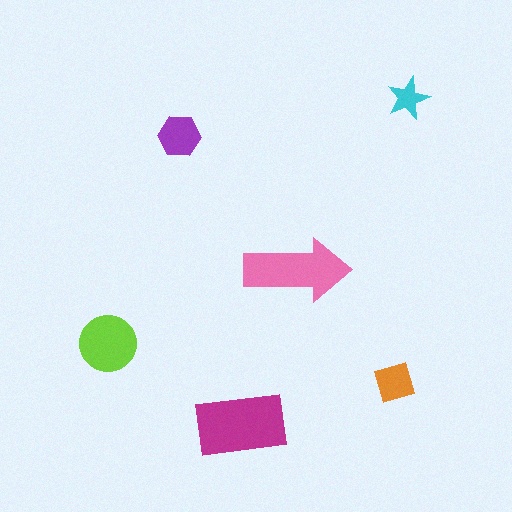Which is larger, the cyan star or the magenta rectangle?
The magenta rectangle.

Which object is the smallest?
The cyan star.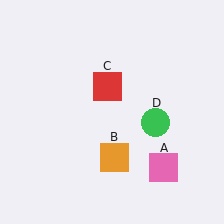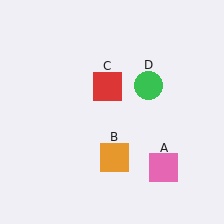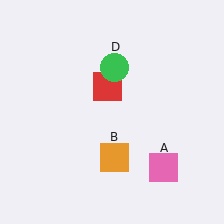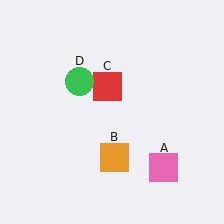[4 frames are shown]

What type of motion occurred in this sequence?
The green circle (object D) rotated counterclockwise around the center of the scene.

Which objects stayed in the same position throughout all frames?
Pink square (object A) and orange square (object B) and red square (object C) remained stationary.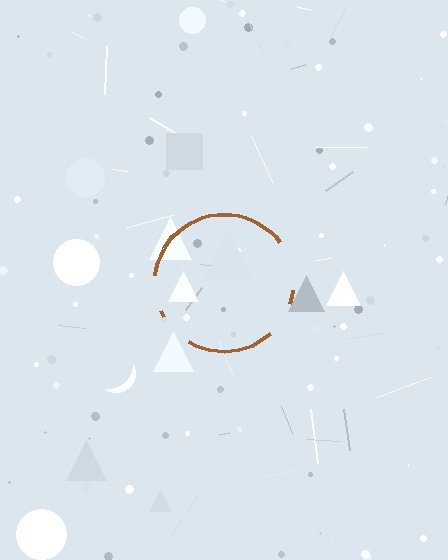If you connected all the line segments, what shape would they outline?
They would outline a circle.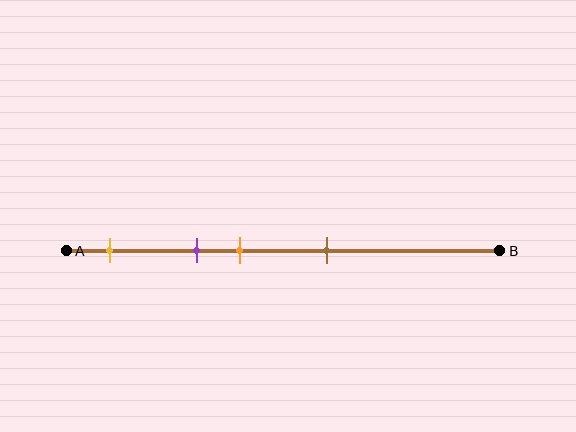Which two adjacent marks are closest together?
The purple and orange marks are the closest adjacent pair.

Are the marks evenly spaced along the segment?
No, the marks are not evenly spaced.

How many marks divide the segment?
There are 4 marks dividing the segment.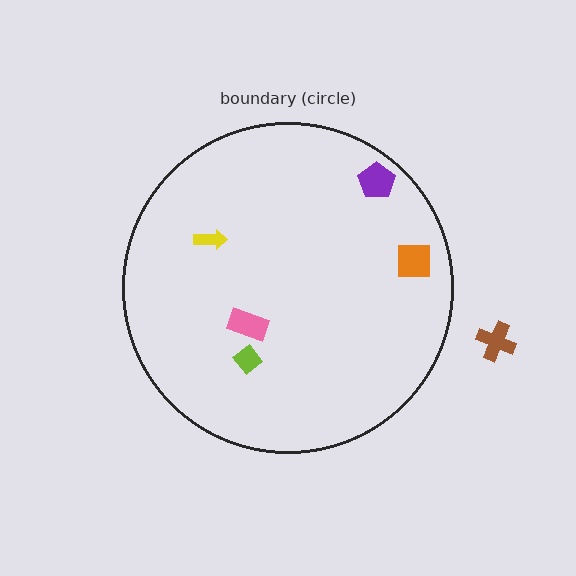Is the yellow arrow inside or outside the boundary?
Inside.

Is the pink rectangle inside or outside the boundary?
Inside.